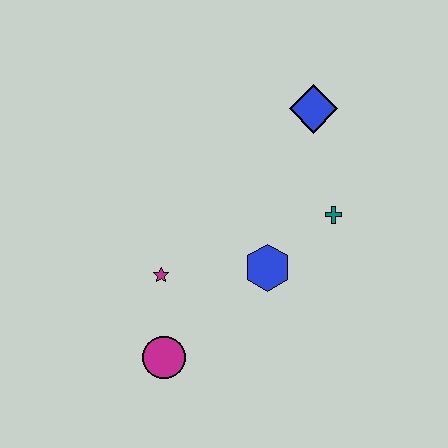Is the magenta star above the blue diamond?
No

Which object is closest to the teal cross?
The blue hexagon is closest to the teal cross.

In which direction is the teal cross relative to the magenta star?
The teal cross is to the right of the magenta star.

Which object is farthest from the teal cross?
The magenta circle is farthest from the teal cross.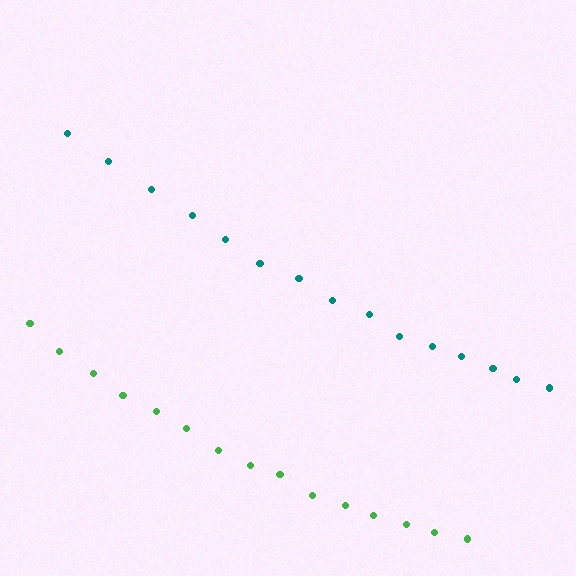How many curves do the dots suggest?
There are 2 distinct paths.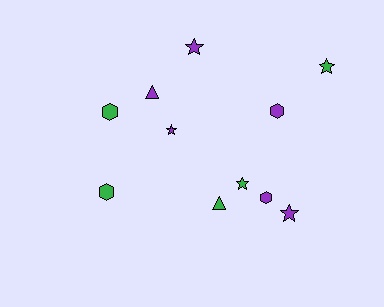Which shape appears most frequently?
Star, with 5 objects.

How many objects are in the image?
There are 11 objects.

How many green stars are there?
There are 2 green stars.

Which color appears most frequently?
Purple, with 6 objects.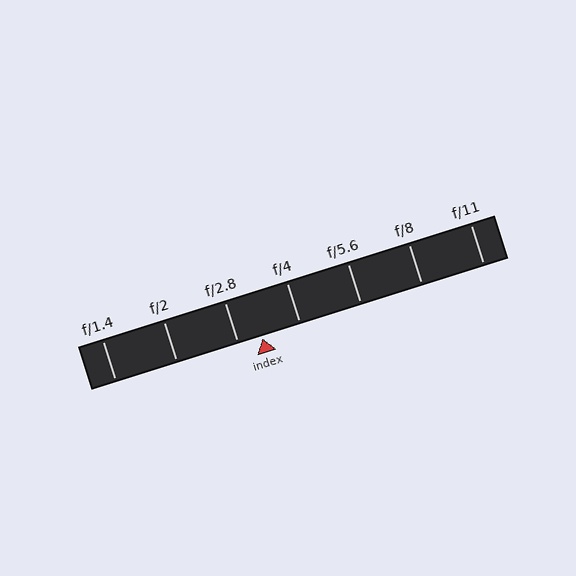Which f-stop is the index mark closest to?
The index mark is closest to f/2.8.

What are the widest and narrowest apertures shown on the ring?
The widest aperture shown is f/1.4 and the narrowest is f/11.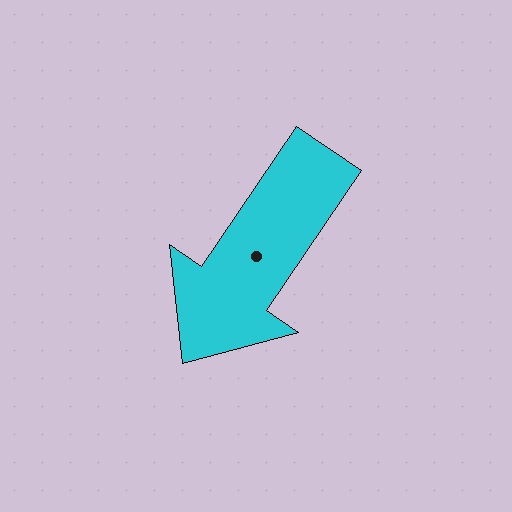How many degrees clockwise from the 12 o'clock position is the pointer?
Approximately 214 degrees.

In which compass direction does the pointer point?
Southwest.